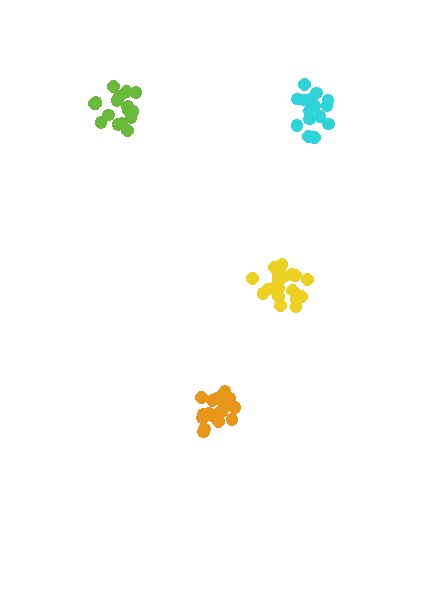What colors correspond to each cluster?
The clusters are colored: orange, lime, cyan, yellow.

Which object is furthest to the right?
The cyan cluster is rightmost.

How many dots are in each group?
Group 1: 19 dots, Group 2: 18 dots, Group 3: 15 dots, Group 4: 20 dots (72 total).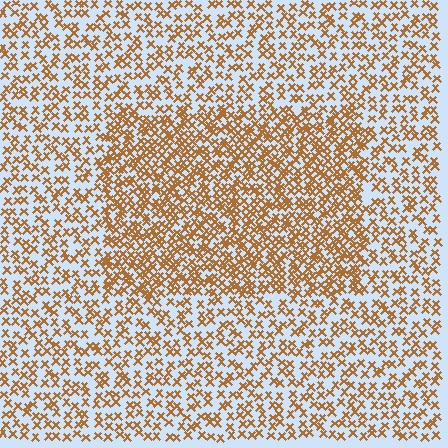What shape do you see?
I see a rectangle.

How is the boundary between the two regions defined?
The boundary is defined by a change in element density (approximately 1.8x ratio). All elements are the same color, size, and shape.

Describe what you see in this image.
The image contains small brown elements arranged at two different densities. A rectangle-shaped region is visible where the elements are more densely packed than the surrounding area.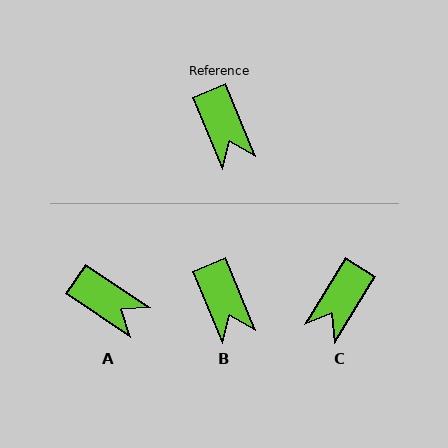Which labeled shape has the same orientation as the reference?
B.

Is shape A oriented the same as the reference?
No, it is off by about 34 degrees.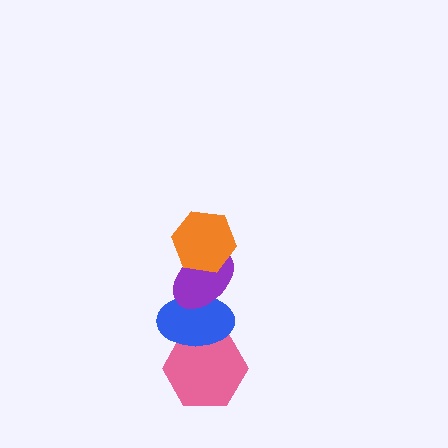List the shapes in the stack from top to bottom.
From top to bottom: the orange hexagon, the purple ellipse, the blue ellipse, the pink hexagon.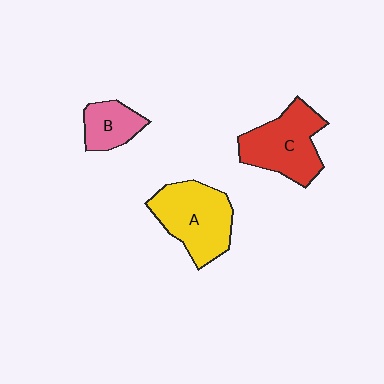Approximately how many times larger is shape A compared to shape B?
Approximately 2.0 times.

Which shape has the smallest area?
Shape B (pink).